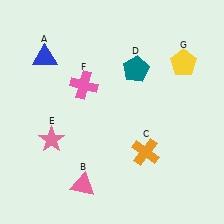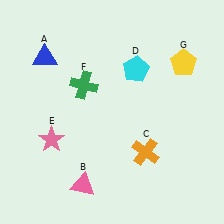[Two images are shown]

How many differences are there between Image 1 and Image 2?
There are 2 differences between the two images.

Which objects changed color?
D changed from teal to cyan. F changed from pink to green.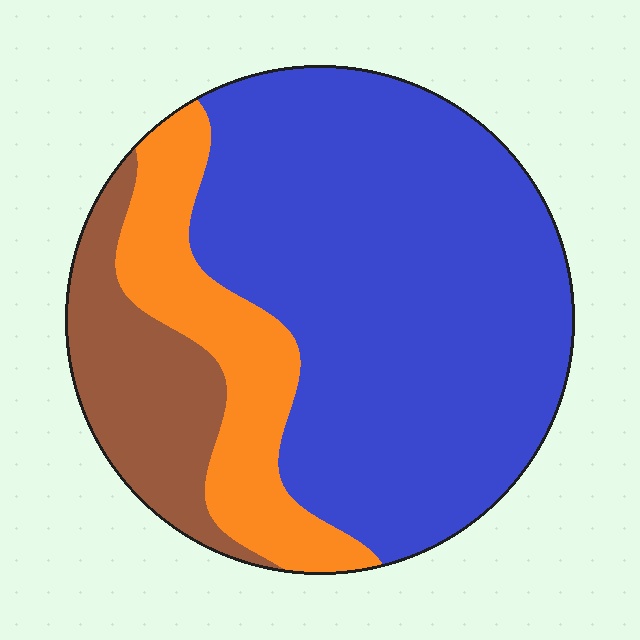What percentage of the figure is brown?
Brown covers about 15% of the figure.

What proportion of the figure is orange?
Orange takes up less than a quarter of the figure.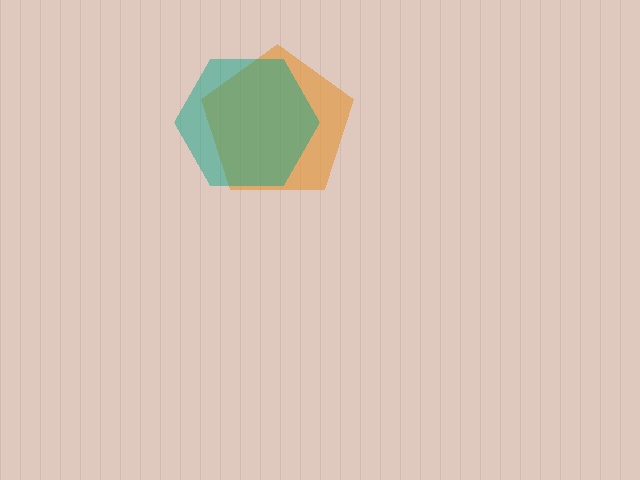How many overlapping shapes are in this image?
There are 2 overlapping shapes in the image.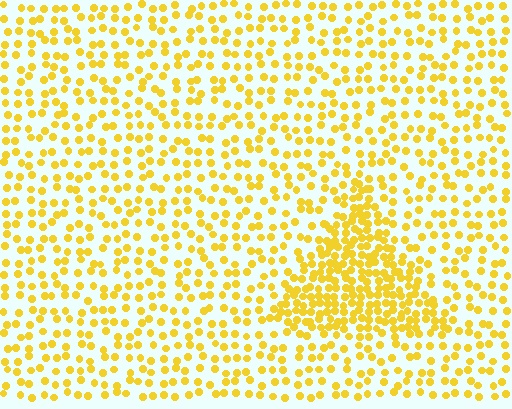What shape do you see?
I see a triangle.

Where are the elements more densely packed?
The elements are more densely packed inside the triangle boundary.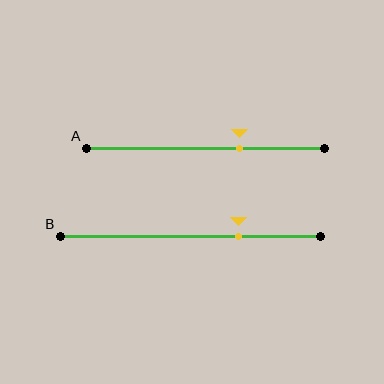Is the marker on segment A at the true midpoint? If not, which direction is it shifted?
No, the marker on segment A is shifted to the right by about 14% of the segment length.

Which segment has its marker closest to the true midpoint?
Segment A has its marker closest to the true midpoint.